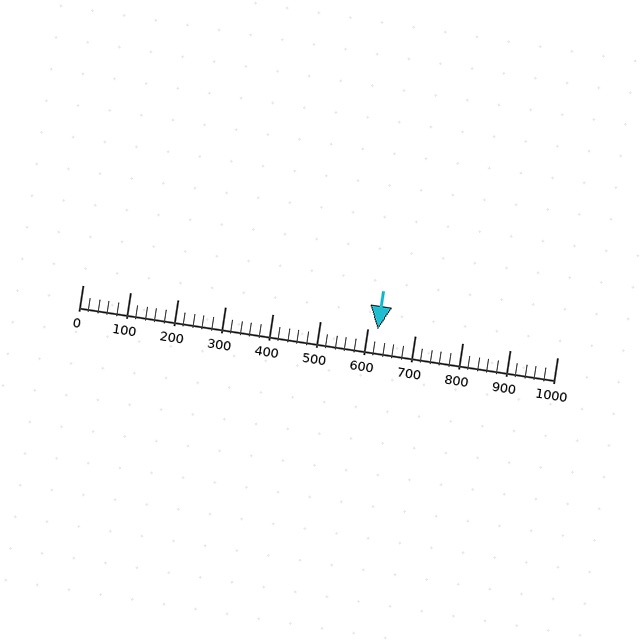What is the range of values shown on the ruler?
The ruler shows values from 0 to 1000.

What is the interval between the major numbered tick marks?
The major tick marks are spaced 100 units apart.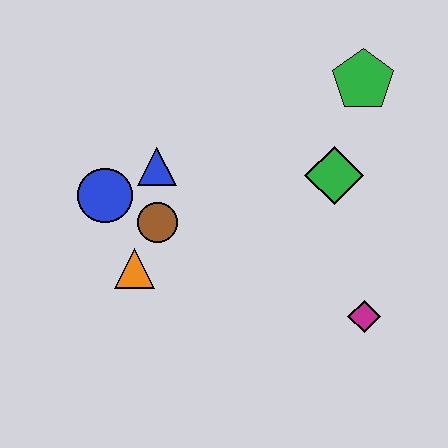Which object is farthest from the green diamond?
The blue circle is farthest from the green diamond.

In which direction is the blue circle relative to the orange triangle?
The blue circle is above the orange triangle.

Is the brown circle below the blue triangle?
Yes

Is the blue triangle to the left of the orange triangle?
No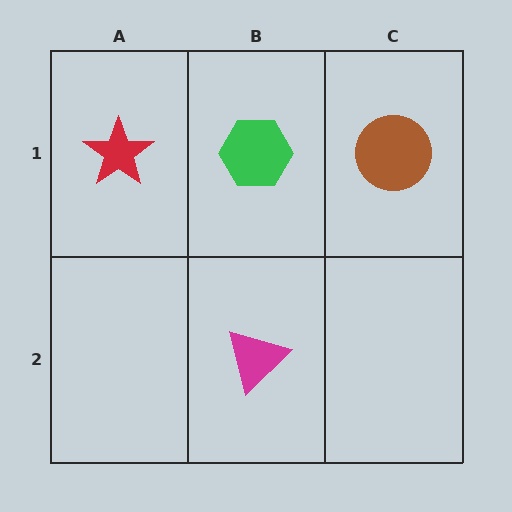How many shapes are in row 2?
1 shape.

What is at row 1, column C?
A brown circle.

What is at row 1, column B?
A green hexagon.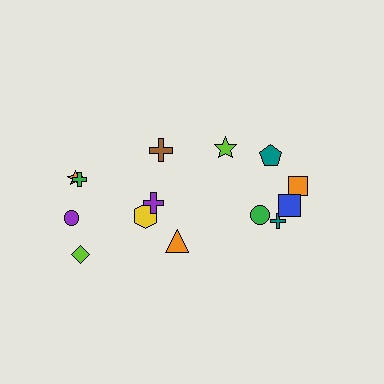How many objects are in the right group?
There are 6 objects.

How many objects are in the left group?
There are 8 objects.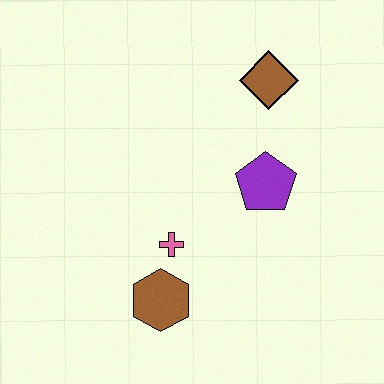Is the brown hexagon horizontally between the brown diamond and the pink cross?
No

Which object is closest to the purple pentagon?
The brown diamond is closest to the purple pentagon.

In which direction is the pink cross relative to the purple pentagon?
The pink cross is to the left of the purple pentagon.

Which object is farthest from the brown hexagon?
The brown diamond is farthest from the brown hexagon.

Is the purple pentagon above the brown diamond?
No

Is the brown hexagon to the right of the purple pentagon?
No